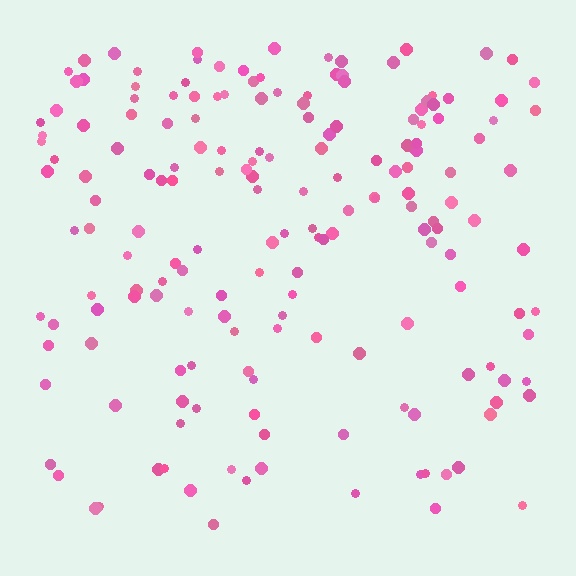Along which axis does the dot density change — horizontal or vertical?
Vertical.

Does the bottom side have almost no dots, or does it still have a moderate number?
Still a moderate number, just noticeably fewer than the top.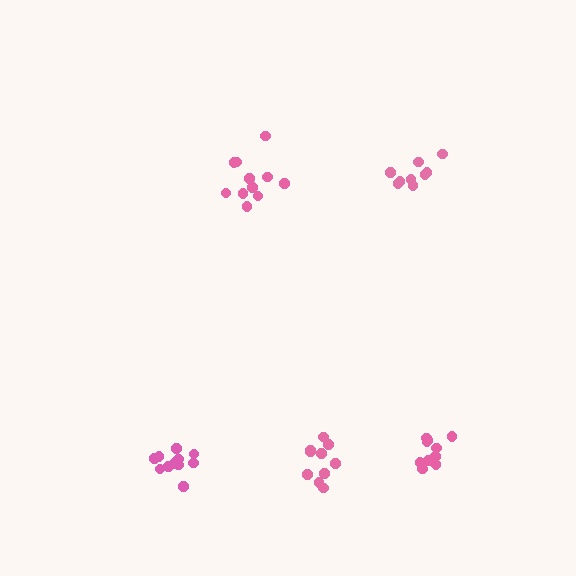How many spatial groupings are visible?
There are 5 spatial groupings.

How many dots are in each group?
Group 1: 10 dots, Group 2: 10 dots, Group 3: 11 dots, Group 4: 11 dots, Group 5: 9 dots (51 total).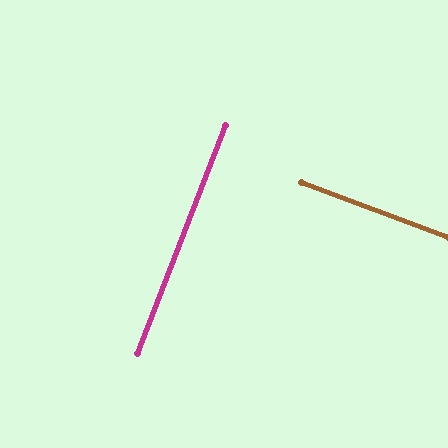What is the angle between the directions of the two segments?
Approximately 89 degrees.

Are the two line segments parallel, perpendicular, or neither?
Perpendicular — they meet at approximately 89°.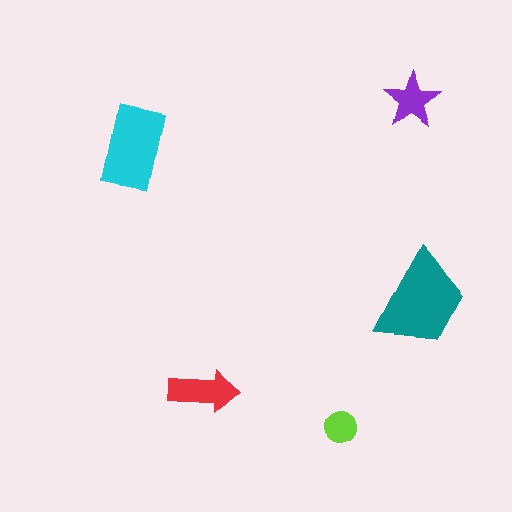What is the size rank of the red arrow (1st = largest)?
3rd.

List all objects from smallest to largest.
The lime circle, the purple star, the red arrow, the cyan rectangle, the teal trapezoid.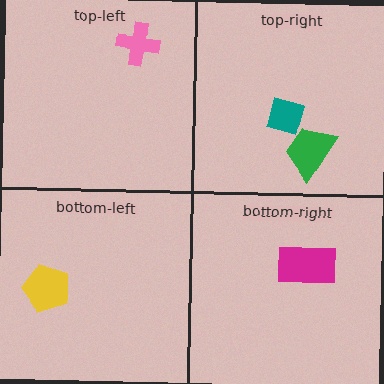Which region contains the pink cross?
The top-left region.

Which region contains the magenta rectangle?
The bottom-right region.